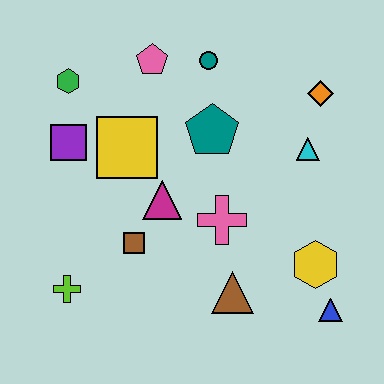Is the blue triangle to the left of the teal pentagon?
No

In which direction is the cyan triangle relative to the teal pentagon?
The cyan triangle is to the right of the teal pentagon.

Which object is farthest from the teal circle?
The blue triangle is farthest from the teal circle.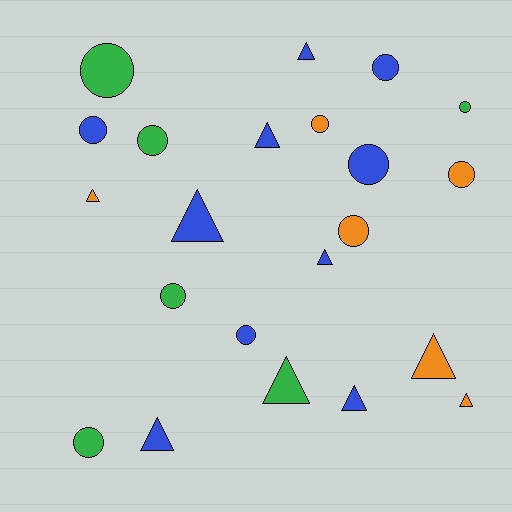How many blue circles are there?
There are 4 blue circles.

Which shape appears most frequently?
Circle, with 12 objects.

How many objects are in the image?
There are 22 objects.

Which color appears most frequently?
Blue, with 10 objects.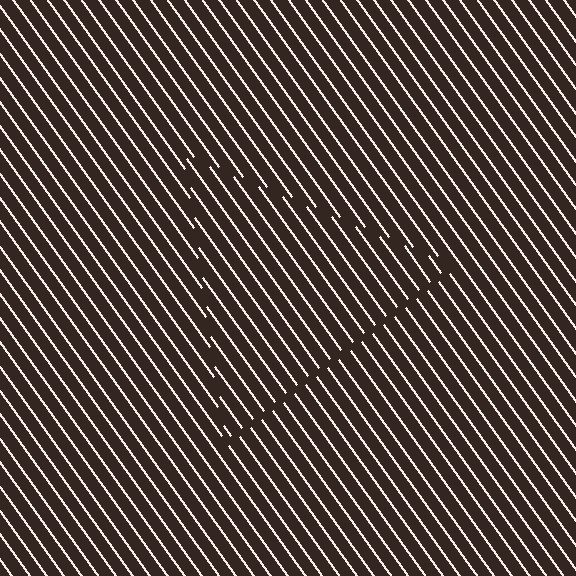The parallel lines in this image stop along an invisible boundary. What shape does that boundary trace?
An illusory triangle. The interior of the shape contains the same grating, shifted by half a period — the contour is defined by the phase discontinuity where line-ends from the inner and outer gratings abut.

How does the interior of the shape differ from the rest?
The interior of the shape contains the same grating, shifted by half a period — the contour is defined by the phase discontinuity where line-ends from the inner and outer gratings abut.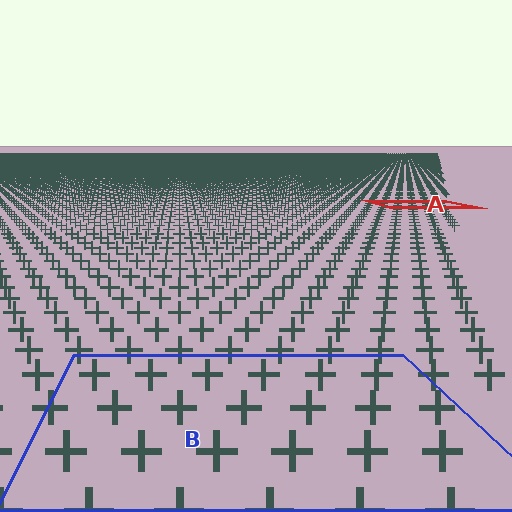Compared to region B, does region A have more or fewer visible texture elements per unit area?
Region A has more texture elements per unit area — they are packed more densely because it is farther away.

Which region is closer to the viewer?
Region B is closer. The texture elements there are larger and more spread out.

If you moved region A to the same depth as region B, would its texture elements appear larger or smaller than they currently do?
They would appear larger. At a closer depth, the same texture elements are projected at a bigger on-screen size.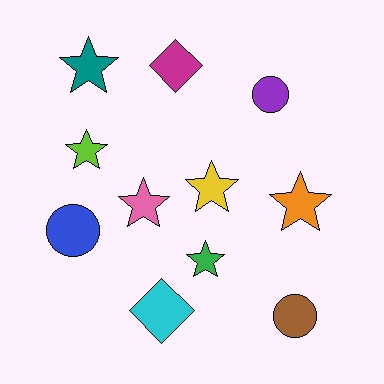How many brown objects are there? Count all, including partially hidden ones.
There is 1 brown object.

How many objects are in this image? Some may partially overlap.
There are 11 objects.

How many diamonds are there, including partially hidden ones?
There are 2 diamonds.